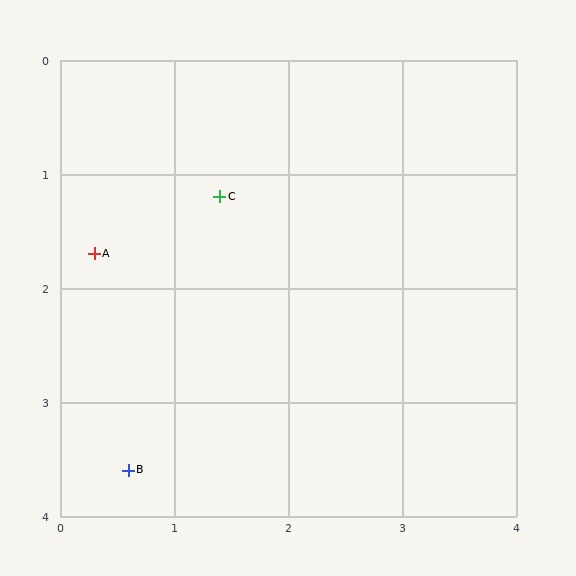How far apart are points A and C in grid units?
Points A and C are about 1.2 grid units apart.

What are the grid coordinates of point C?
Point C is at approximately (1.4, 1.2).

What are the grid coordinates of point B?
Point B is at approximately (0.6, 3.6).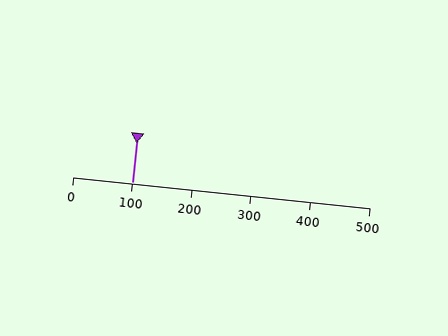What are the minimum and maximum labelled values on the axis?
The axis runs from 0 to 500.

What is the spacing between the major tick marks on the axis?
The major ticks are spaced 100 apart.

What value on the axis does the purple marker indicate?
The marker indicates approximately 100.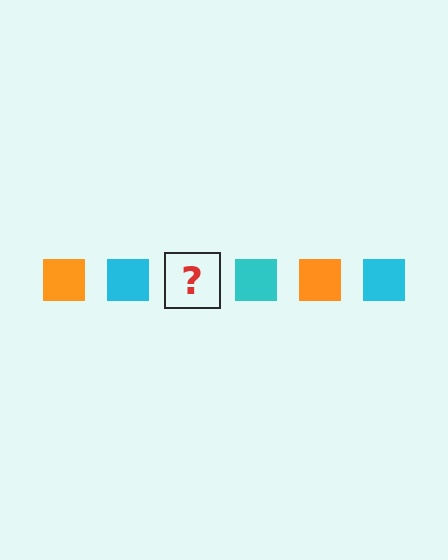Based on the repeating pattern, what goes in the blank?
The blank should be an orange square.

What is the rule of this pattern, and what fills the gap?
The rule is that the pattern cycles through orange, cyan squares. The gap should be filled with an orange square.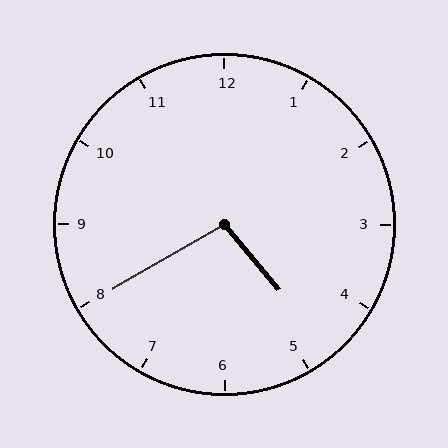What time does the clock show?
4:40.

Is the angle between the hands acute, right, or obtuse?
It is obtuse.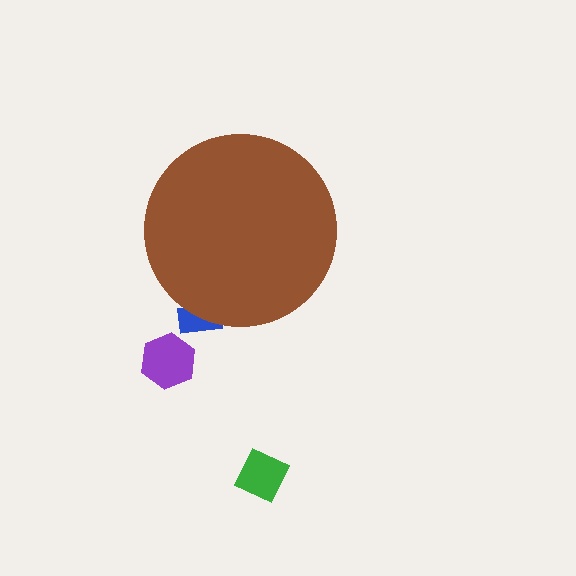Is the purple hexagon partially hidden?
No, the purple hexagon is fully visible.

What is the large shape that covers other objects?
A brown circle.